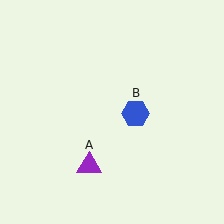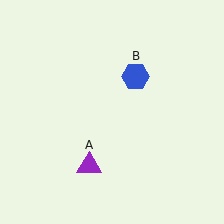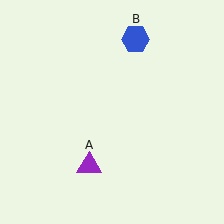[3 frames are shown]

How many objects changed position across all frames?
1 object changed position: blue hexagon (object B).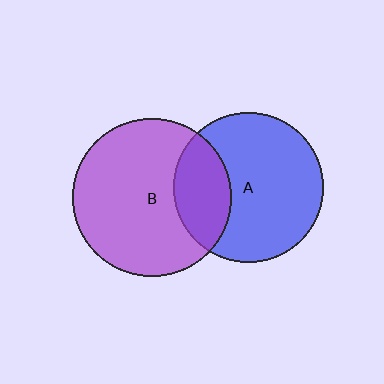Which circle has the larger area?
Circle B (purple).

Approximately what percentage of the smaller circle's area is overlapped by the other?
Approximately 25%.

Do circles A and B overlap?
Yes.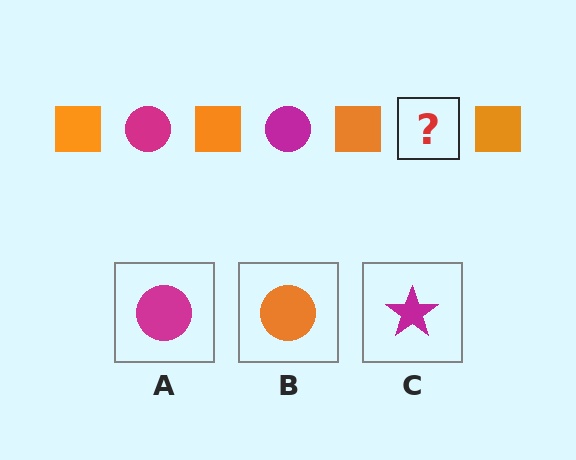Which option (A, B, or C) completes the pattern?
A.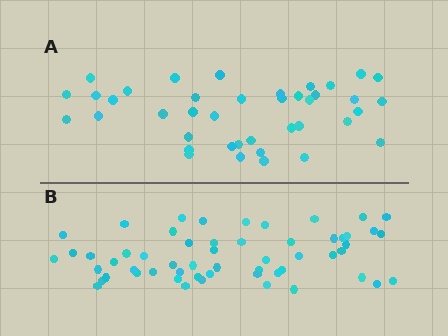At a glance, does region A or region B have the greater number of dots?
Region B (the bottom region) has more dots.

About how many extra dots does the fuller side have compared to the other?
Region B has approximately 15 more dots than region A.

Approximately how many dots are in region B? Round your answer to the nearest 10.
About 60 dots. (The exact count is 56, which rounds to 60.)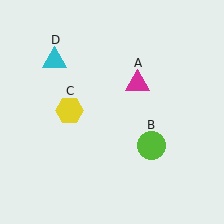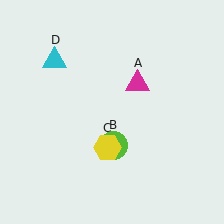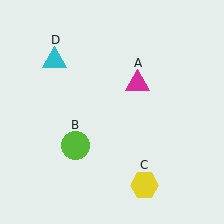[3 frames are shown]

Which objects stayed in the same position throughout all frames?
Magenta triangle (object A) and cyan triangle (object D) remained stationary.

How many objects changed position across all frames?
2 objects changed position: lime circle (object B), yellow hexagon (object C).